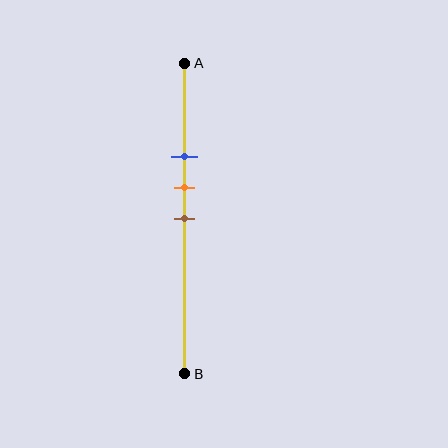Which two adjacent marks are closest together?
The orange and brown marks are the closest adjacent pair.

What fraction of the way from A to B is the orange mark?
The orange mark is approximately 40% (0.4) of the way from A to B.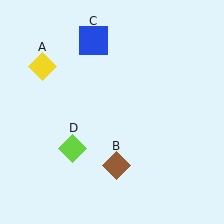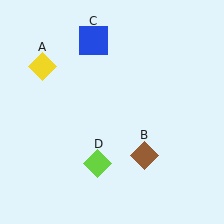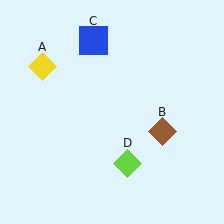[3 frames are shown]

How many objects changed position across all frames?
2 objects changed position: brown diamond (object B), lime diamond (object D).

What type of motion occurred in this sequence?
The brown diamond (object B), lime diamond (object D) rotated counterclockwise around the center of the scene.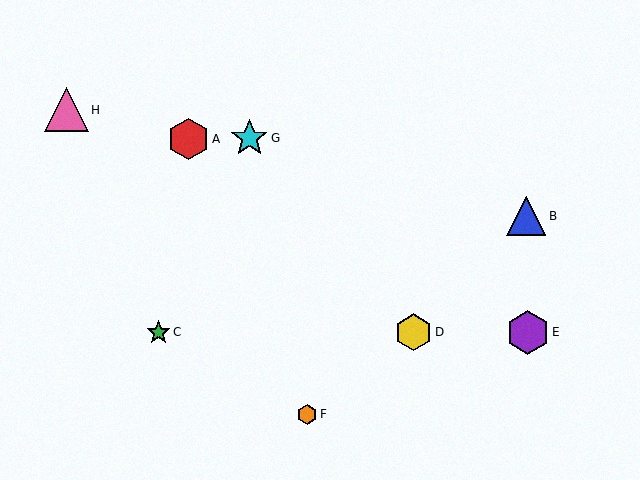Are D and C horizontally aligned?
Yes, both are at y≈332.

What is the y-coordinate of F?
Object F is at y≈414.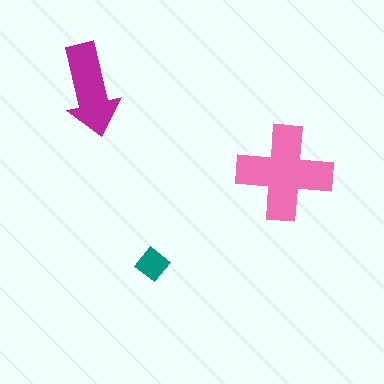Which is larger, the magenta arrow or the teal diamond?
The magenta arrow.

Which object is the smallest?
The teal diamond.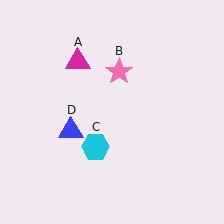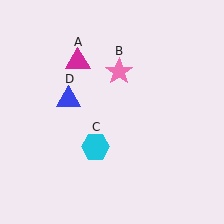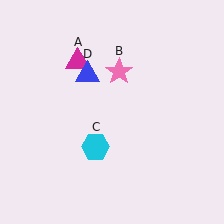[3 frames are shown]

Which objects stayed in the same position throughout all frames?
Magenta triangle (object A) and pink star (object B) and cyan hexagon (object C) remained stationary.